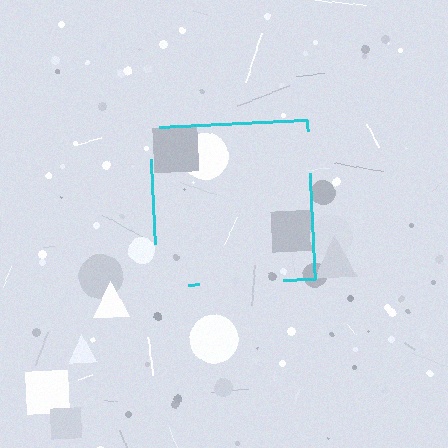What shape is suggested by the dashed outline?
The dashed outline suggests a square.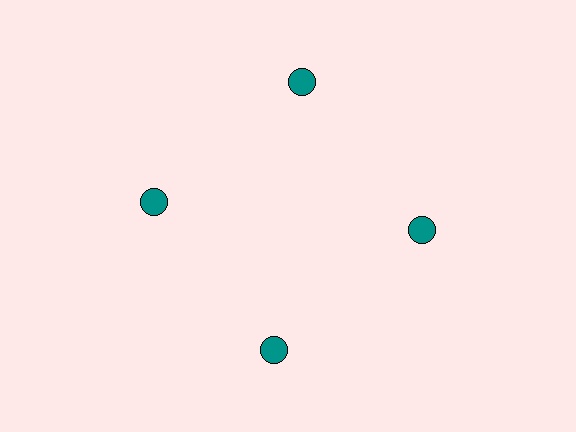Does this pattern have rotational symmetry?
Yes, this pattern has 4-fold rotational symmetry. It looks the same after rotating 90 degrees around the center.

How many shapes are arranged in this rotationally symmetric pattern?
There are 4 shapes, arranged in 4 groups of 1.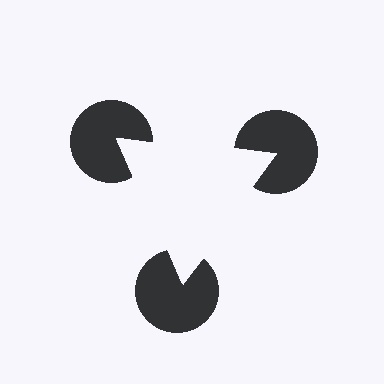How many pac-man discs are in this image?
There are 3 — one at each vertex of the illusory triangle.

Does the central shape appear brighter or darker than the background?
It typically appears slightly brighter than the background, even though no actual brightness change is drawn.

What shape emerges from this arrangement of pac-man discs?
An illusory triangle — its edges are inferred from the aligned wedge cuts in the pac-man discs, not physically drawn.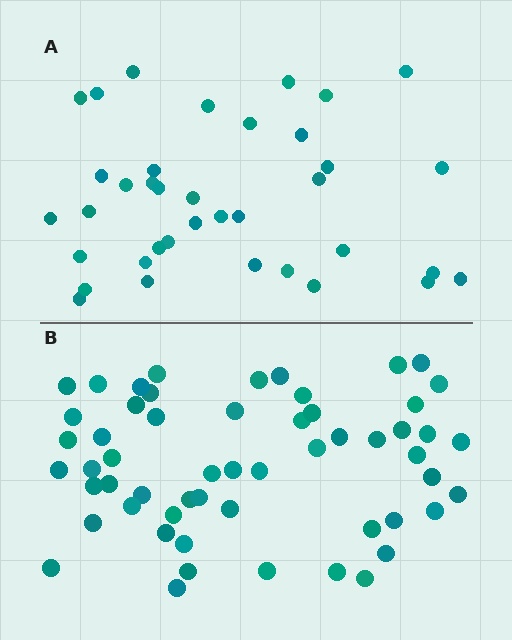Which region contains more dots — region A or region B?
Region B (the bottom region) has more dots.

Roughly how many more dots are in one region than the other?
Region B has approximately 20 more dots than region A.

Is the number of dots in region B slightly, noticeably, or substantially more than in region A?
Region B has substantially more. The ratio is roughly 1.5 to 1.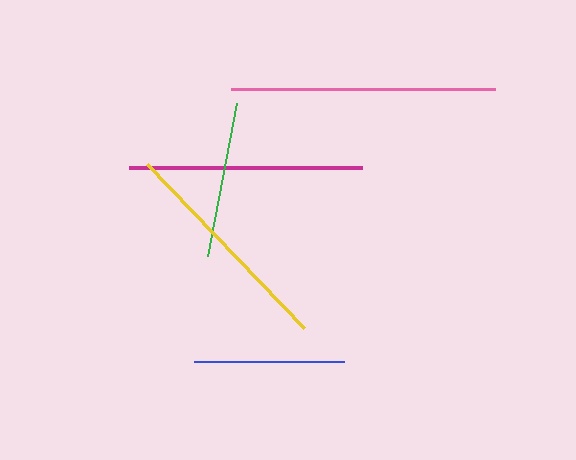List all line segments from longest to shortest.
From longest to shortest: pink, magenta, yellow, green, blue.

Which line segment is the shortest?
The blue line is the shortest at approximately 150 pixels.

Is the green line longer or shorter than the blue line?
The green line is longer than the blue line.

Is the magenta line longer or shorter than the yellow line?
The magenta line is longer than the yellow line.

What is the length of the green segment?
The green segment is approximately 156 pixels long.